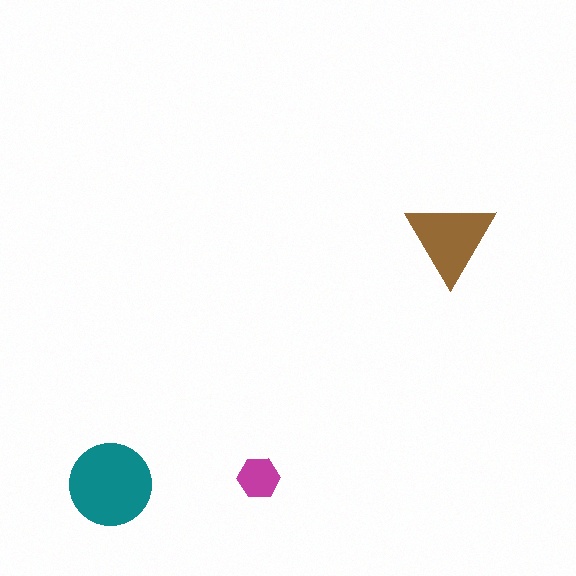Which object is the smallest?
The magenta hexagon.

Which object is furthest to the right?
The brown triangle is rightmost.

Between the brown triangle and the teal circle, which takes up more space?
The teal circle.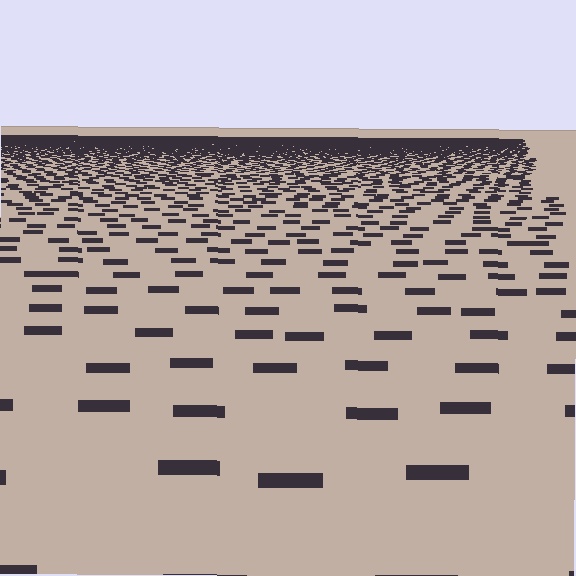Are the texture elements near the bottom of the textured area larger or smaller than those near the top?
Larger. Near the bottom, elements are closer to the viewer and appear at a bigger on-screen size.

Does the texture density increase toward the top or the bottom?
Density increases toward the top.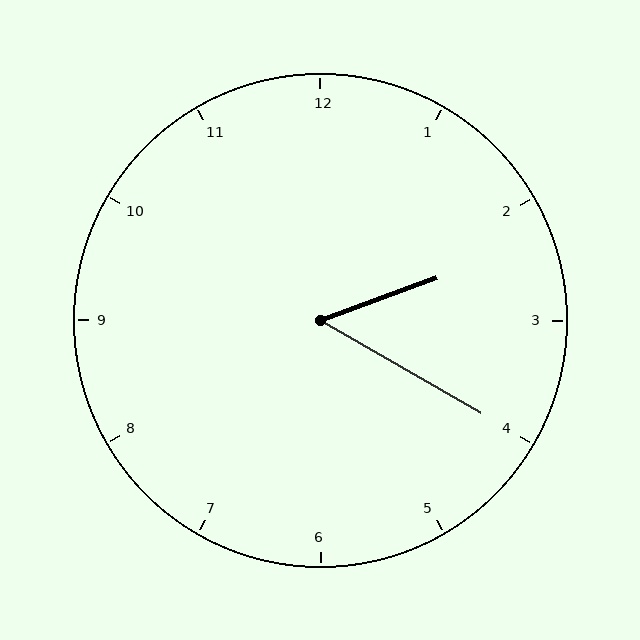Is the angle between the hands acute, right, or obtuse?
It is acute.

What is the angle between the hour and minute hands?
Approximately 50 degrees.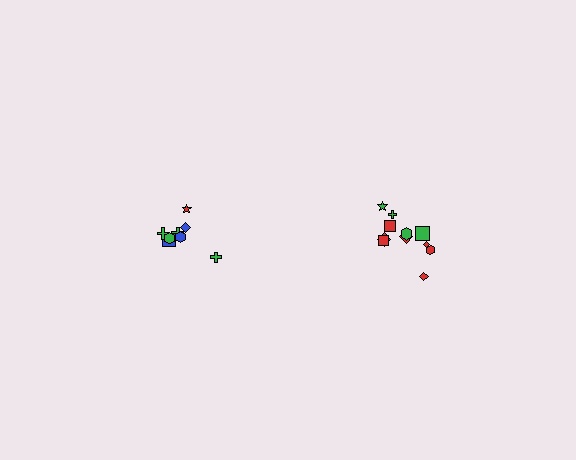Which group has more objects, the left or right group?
The right group.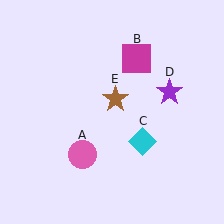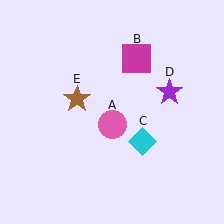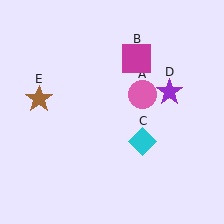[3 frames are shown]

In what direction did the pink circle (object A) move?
The pink circle (object A) moved up and to the right.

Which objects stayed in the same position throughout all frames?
Magenta square (object B) and cyan diamond (object C) and purple star (object D) remained stationary.